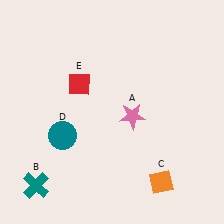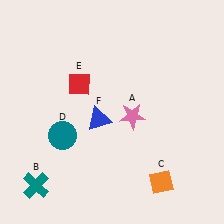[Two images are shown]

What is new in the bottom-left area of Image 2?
A blue triangle (F) was added in the bottom-left area of Image 2.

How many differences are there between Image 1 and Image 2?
There is 1 difference between the two images.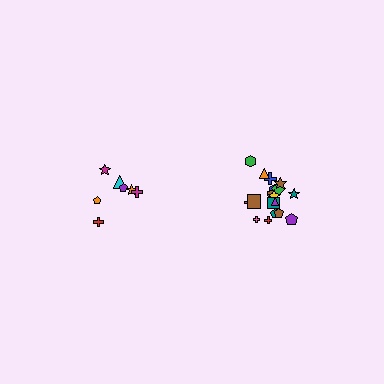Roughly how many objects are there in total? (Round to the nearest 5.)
Roughly 25 objects in total.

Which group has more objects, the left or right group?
The right group.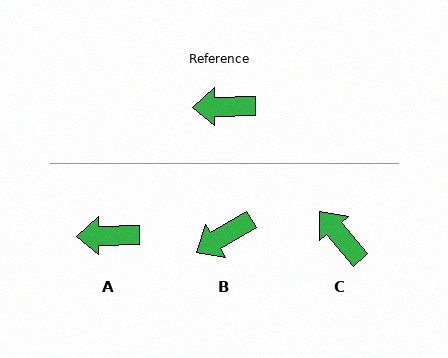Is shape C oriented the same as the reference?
No, it is off by about 50 degrees.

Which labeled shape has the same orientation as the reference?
A.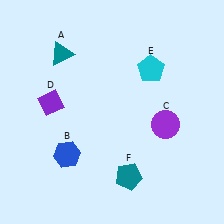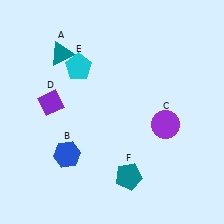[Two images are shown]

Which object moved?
The cyan pentagon (E) moved left.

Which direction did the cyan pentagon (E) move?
The cyan pentagon (E) moved left.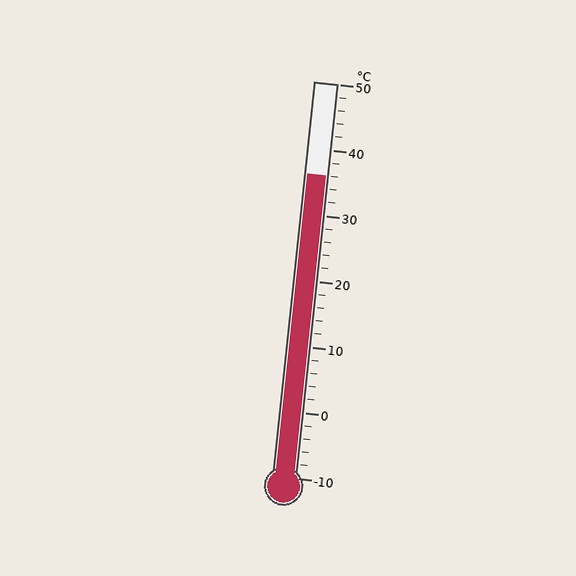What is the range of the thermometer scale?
The thermometer scale ranges from -10°C to 50°C.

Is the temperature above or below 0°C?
The temperature is above 0°C.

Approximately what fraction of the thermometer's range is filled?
The thermometer is filled to approximately 75% of its range.